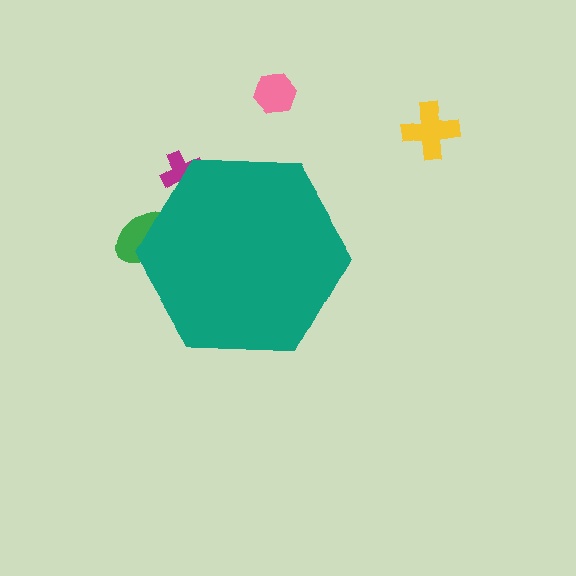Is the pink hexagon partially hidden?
No, the pink hexagon is fully visible.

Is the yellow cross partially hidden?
No, the yellow cross is fully visible.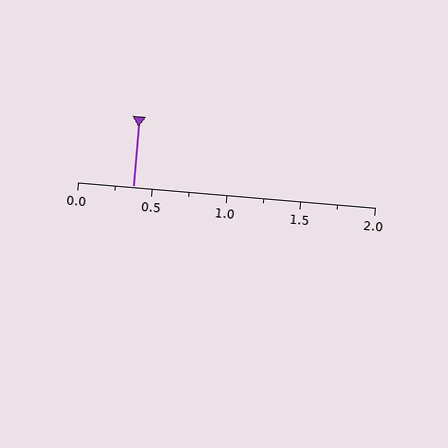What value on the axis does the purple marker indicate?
The marker indicates approximately 0.38.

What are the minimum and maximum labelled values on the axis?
The axis runs from 0.0 to 2.0.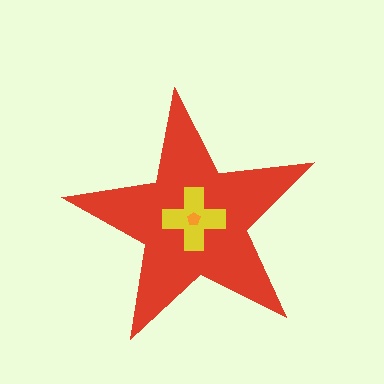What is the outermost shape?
The red star.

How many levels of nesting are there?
3.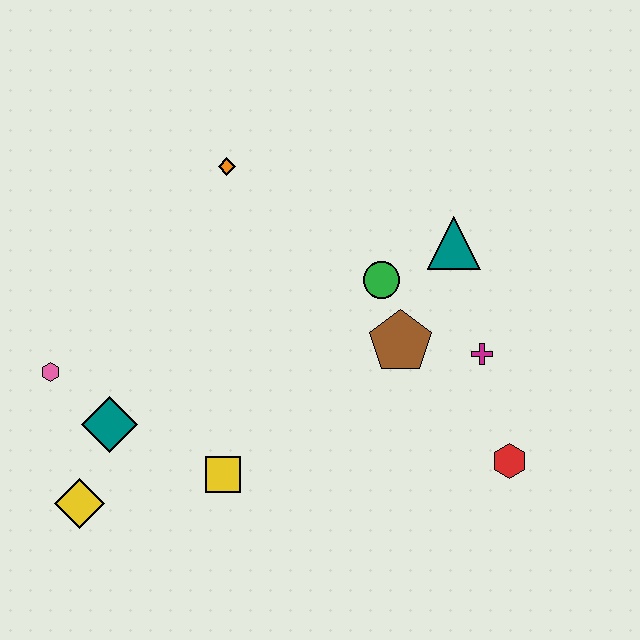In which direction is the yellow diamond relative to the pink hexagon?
The yellow diamond is below the pink hexagon.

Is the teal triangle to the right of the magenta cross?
No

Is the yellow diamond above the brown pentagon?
No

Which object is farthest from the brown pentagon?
The yellow diamond is farthest from the brown pentagon.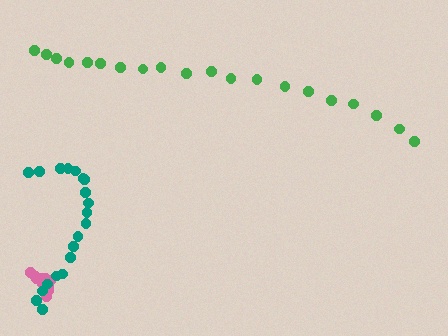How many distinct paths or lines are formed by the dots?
There are 3 distinct paths.